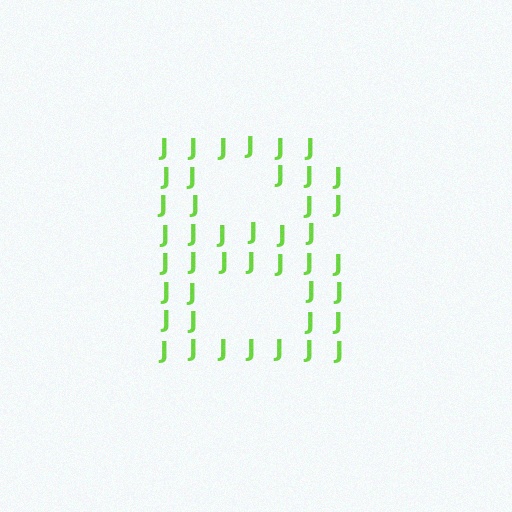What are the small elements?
The small elements are letter J's.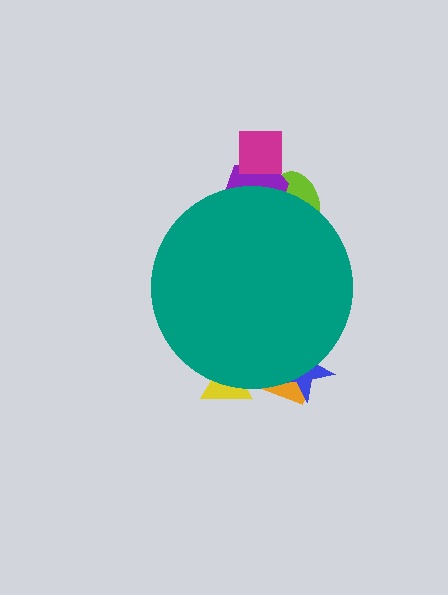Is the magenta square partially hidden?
No, the magenta square is fully visible.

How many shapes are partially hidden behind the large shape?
5 shapes are partially hidden.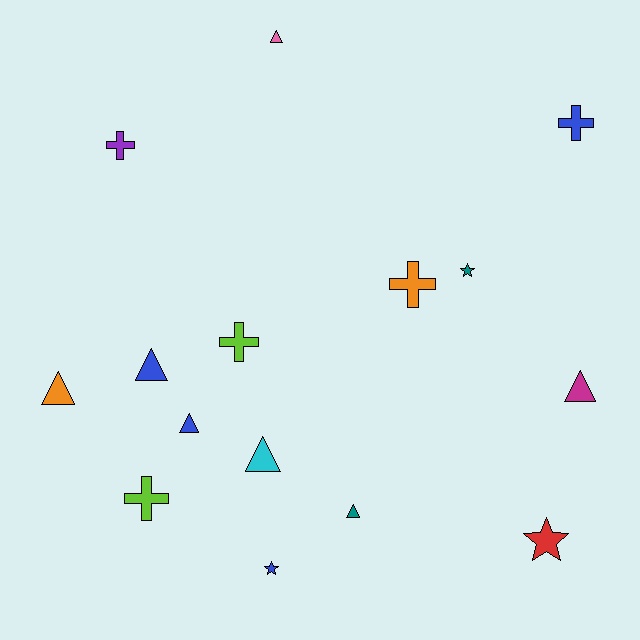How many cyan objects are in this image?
There is 1 cyan object.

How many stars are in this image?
There are 3 stars.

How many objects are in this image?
There are 15 objects.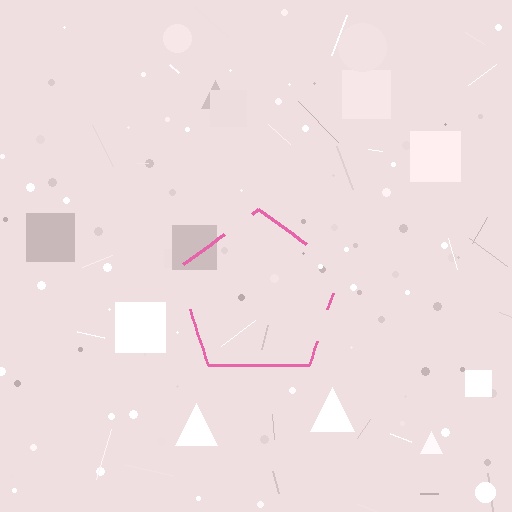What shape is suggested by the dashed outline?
The dashed outline suggests a pentagon.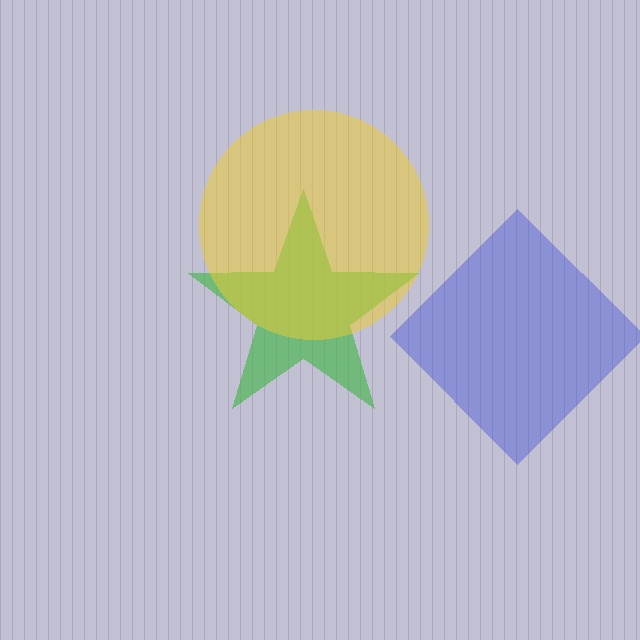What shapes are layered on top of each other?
The layered shapes are: a green star, a yellow circle, a blue diamond.